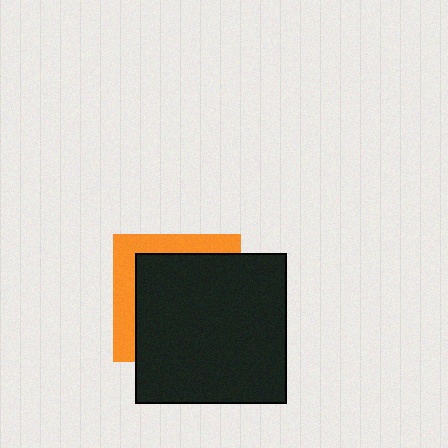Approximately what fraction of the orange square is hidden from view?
Roughly 70% of the orange square is hidden behind the black square.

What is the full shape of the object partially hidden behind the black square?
The partially hidden object is an orange square.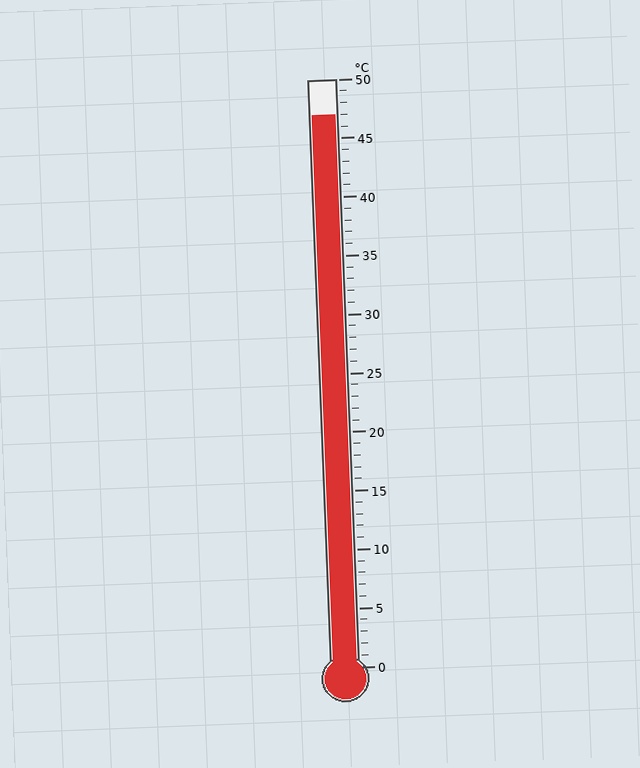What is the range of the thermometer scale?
The thermometer scale ranges from 0°C to 50°C.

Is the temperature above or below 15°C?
The temperature is above 15°C.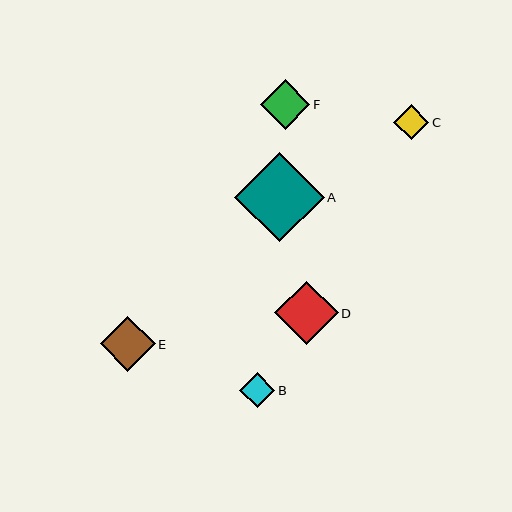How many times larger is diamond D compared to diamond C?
Diamond D is approximately 1.8 times the size of diamond C.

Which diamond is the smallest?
Diamond C is the smallest with a size of approximately 35 pixels.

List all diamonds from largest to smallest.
From largest to smallest: A, D, E, F, B, C.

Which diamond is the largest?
Diamond A is the largest with a size of approximately 89 pixels.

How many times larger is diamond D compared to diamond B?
Diamond D is approximately 1.8 times the size of diamond B.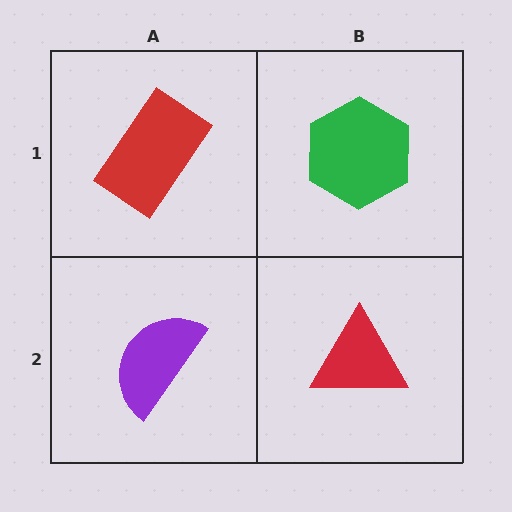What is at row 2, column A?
A purple semicircle.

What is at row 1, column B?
A green hexagon.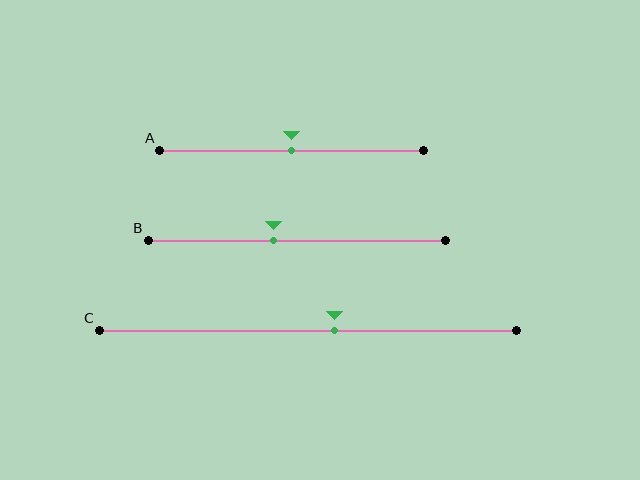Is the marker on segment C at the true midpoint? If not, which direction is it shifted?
No, the marker on segment C is shifted to the right by about 6% of the segment length.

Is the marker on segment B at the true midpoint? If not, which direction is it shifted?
No, the marker on segment B is shifted to the left by about 8% of the segment length.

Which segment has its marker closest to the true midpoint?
Segment A has its marker closest to the true midpoint.